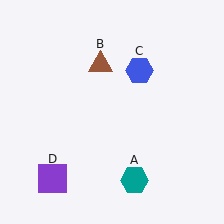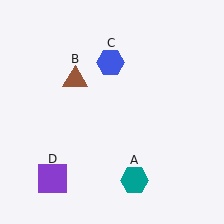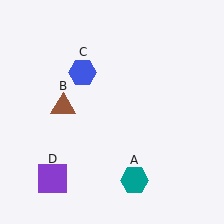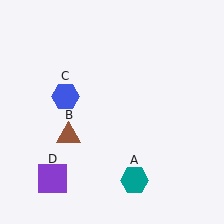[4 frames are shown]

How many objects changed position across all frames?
2 objects changed position: brown triangle (object B), blue hexagon (object C).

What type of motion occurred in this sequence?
The brown triangle (object B), blue hexagon (object C) rotated counterclockwise around the center of the scene.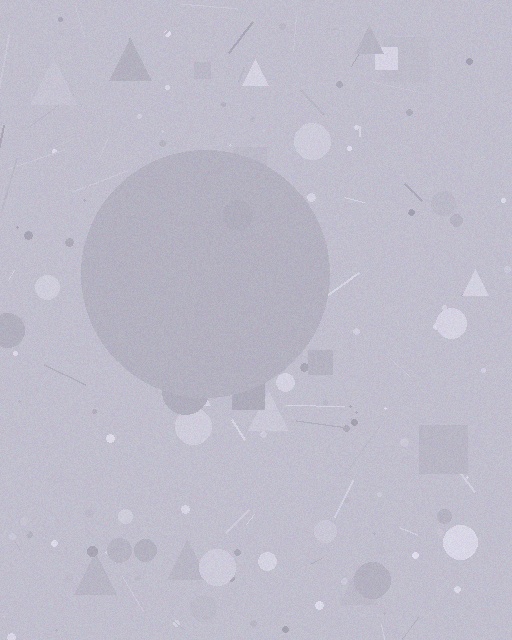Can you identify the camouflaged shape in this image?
The camouflaged shape is a circle.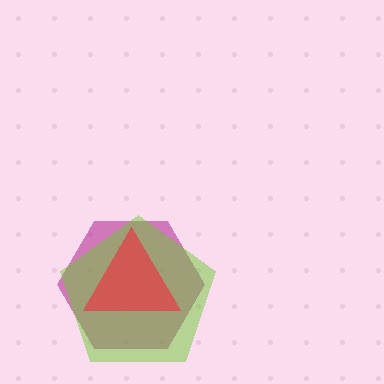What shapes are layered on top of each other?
The layered shapes are: a magenta hexagon, a lime pentagon, a red triangle.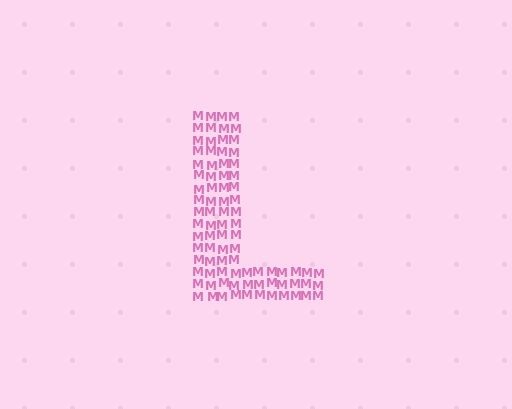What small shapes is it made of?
It is made of small letter M's.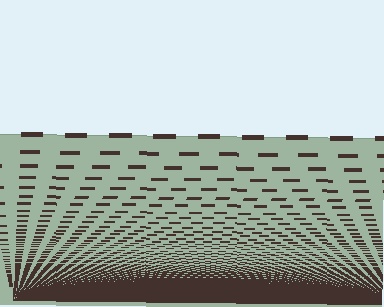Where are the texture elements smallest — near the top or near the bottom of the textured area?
Near the bottom.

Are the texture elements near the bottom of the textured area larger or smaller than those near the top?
Smaller. The gradient is inverted — elements near the bottom are smaller and denser.